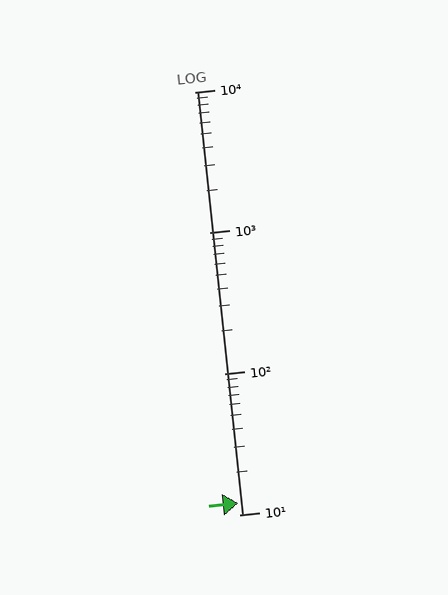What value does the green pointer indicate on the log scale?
The pointer indicates approximately 12.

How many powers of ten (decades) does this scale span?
The scale spans 3 decades, from 10 to 10000.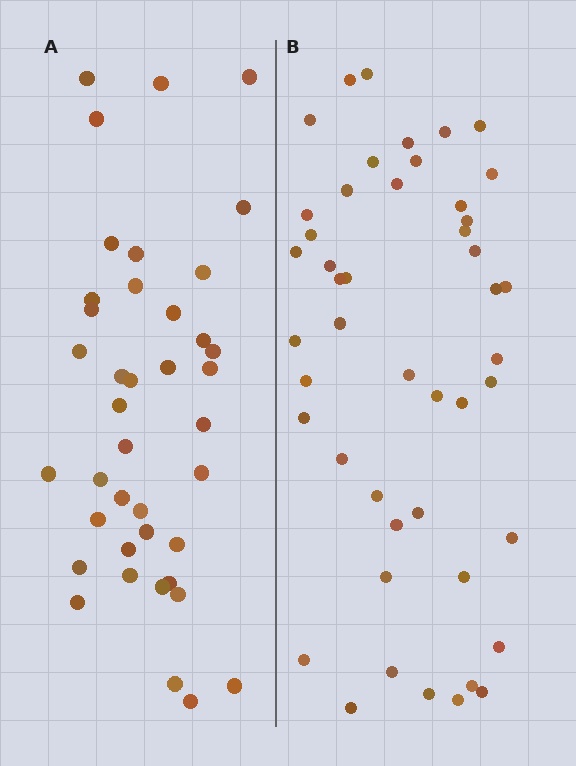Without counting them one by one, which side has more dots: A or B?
Region B (the right region) has more dots.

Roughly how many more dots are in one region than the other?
Region B has roughly 8 or so more dots than region A.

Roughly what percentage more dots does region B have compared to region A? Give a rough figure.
About 20% more.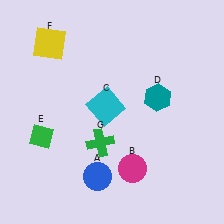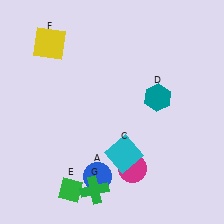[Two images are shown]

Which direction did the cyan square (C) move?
The cyan square (C) moved down.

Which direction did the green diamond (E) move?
The green diamond (E) moved down.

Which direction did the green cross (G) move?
The green cross (G) moved down.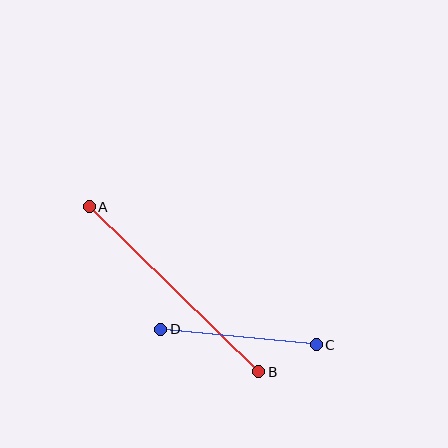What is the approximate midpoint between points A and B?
The midpoint is at approximately (174, 289) pixels.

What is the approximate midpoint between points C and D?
The midpoint is at approximately (238, 337) pixels.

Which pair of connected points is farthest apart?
Points A and B are farthest apart.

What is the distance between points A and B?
The distance is approximately 236 pixels.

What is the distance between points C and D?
The distance is approximately 157 pixels.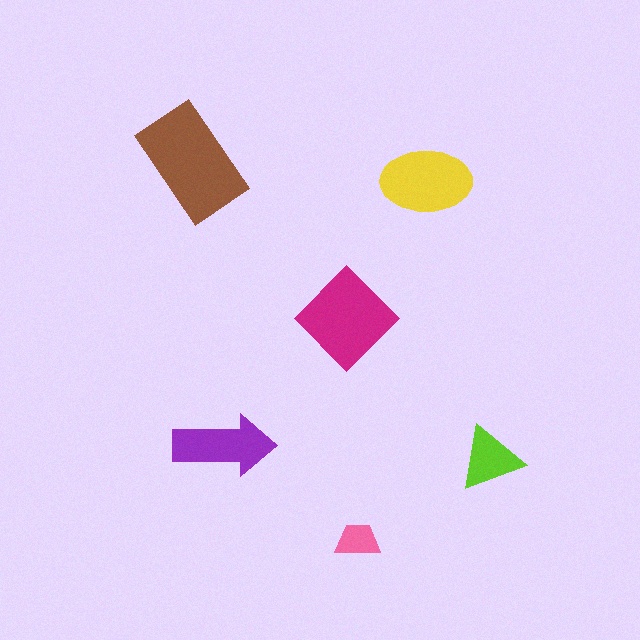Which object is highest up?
The brown rectangle is topmost.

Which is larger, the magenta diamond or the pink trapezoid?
The magenta diamond.